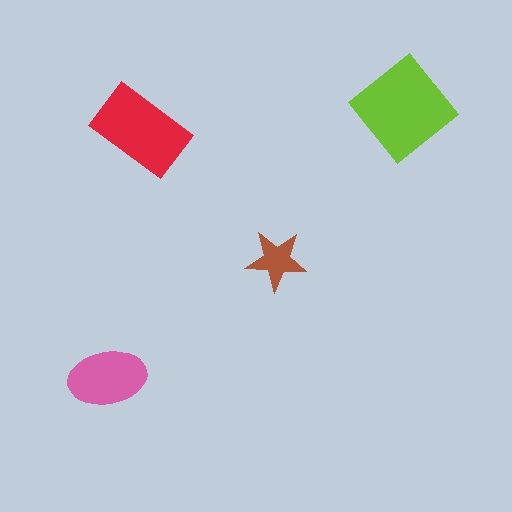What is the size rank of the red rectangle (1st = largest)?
2nd.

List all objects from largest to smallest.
The lime diamond, the red rectangle, the pink ellipse, the brown star.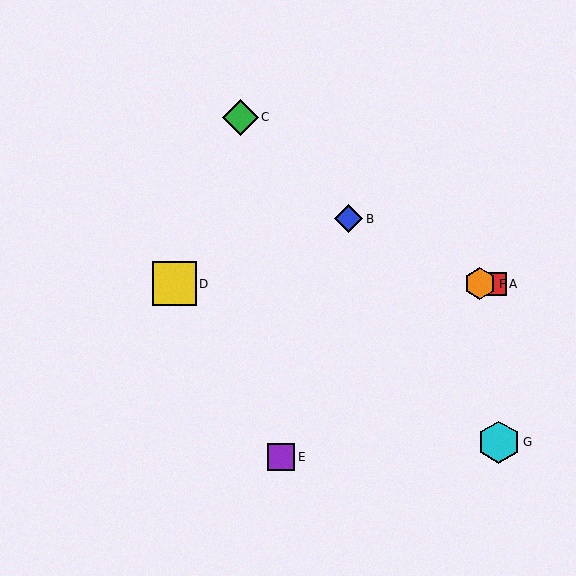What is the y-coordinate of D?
Object D is at y≈284.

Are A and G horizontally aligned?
No, A is at y≈284 and G is at y≈442.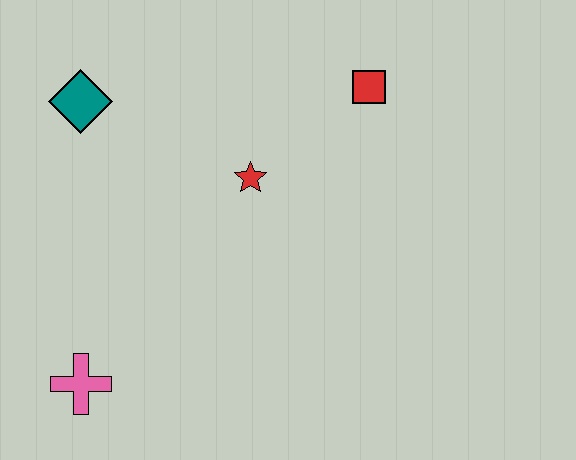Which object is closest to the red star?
The red square is closest to the red star.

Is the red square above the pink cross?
Yes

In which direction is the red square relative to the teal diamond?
The red square is to the right of the teal diamond.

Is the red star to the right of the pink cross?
Yes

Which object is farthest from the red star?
The pink cross is farthest from the red star.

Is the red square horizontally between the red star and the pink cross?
No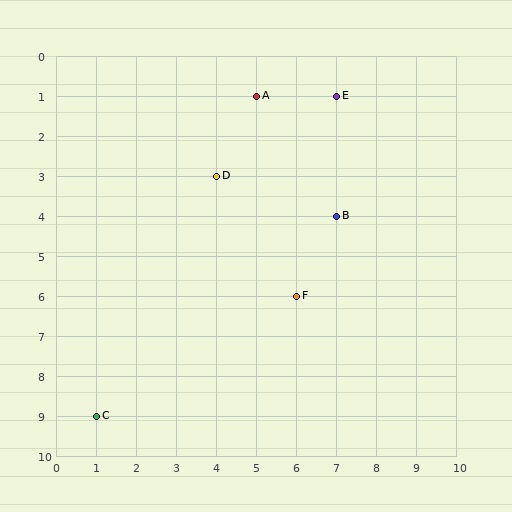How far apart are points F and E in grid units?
Points F and E are 1 column and 5 rows apart (about 5.1 grid units diagonally).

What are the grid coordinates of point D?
Point D is at grid coordinates (4, 3).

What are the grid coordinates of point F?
Point F is at grid coordinates (6, 6).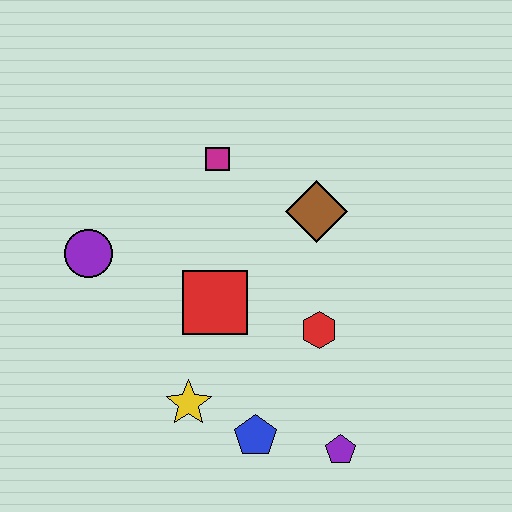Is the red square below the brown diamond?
Yes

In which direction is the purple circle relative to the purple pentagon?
The purple circle is to the left of the purple pentagon.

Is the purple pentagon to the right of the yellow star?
Yes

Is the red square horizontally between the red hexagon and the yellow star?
Yes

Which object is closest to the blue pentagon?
The yellow star is closest to the blue pentagon.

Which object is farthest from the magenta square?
The purple pentagon is farthest from the magenta square.